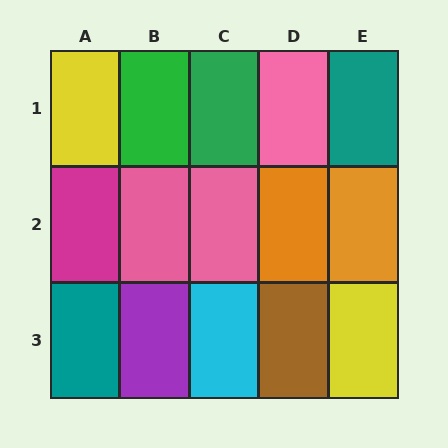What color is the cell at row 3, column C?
Cyan.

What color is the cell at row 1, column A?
Yellow.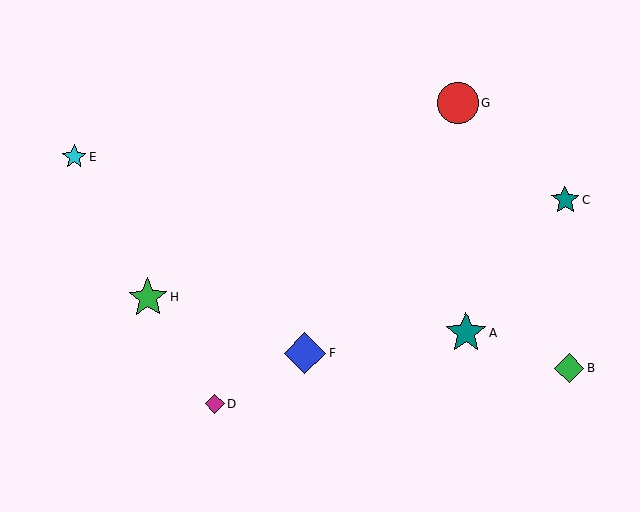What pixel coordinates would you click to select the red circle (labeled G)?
Click at (458, 103) to select the red circle G.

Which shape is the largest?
The blue diamond (labeled F) is the largest.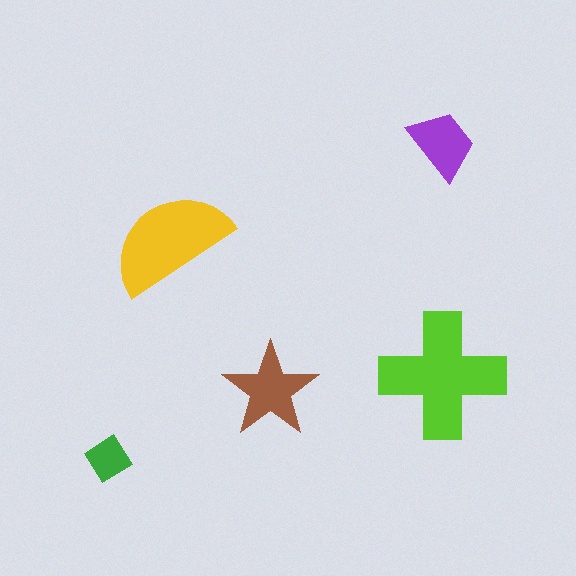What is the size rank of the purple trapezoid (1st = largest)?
4th.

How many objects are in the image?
There are 5 objects in the image.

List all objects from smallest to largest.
The green diamond, the purple trapezoid, the brown star, the yellow semicircle, the lime cross.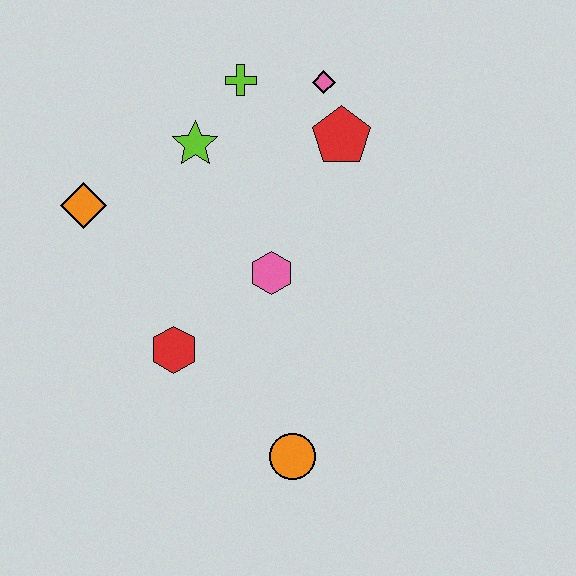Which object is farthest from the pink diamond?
The orange circle is farthest from the pink diamond.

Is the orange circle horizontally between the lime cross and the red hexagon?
No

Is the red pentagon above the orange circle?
Yes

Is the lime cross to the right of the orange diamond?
Yes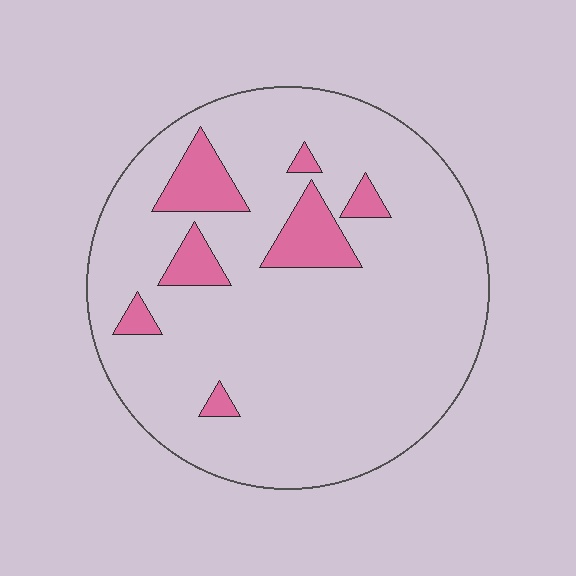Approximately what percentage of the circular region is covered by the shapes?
Approximately 10%.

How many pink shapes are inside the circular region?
7.